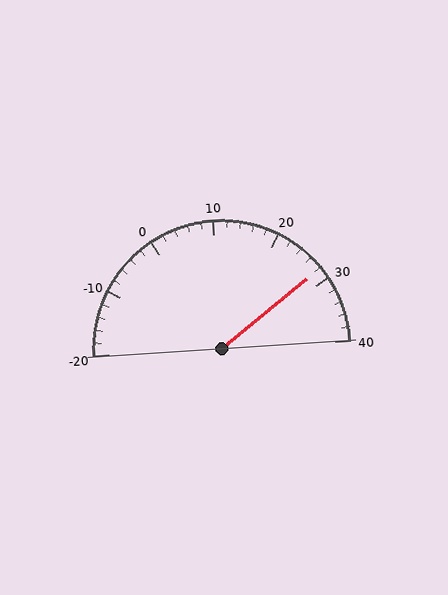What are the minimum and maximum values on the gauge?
The gauge ranges from -20 to 40.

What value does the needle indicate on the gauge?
The needle indicates approximately 28.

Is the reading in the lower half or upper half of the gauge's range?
The reading is in the upper half of the range (-20 to 40).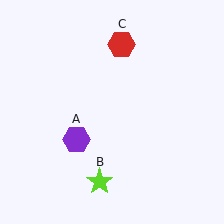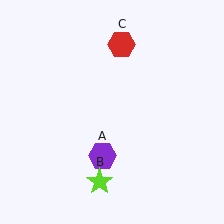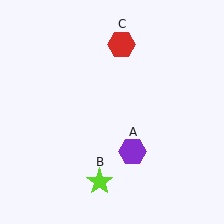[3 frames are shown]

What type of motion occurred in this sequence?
The purple hexagon (object A) rotated counterclockwise around the center of the scene.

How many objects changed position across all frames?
1 object changed position: purple hexagon (object A).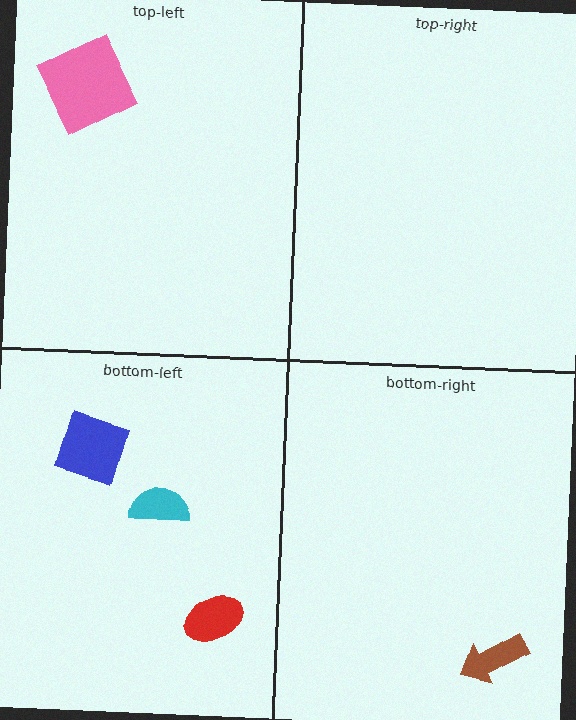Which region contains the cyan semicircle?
The bottom-left region.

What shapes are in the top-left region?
The pink square.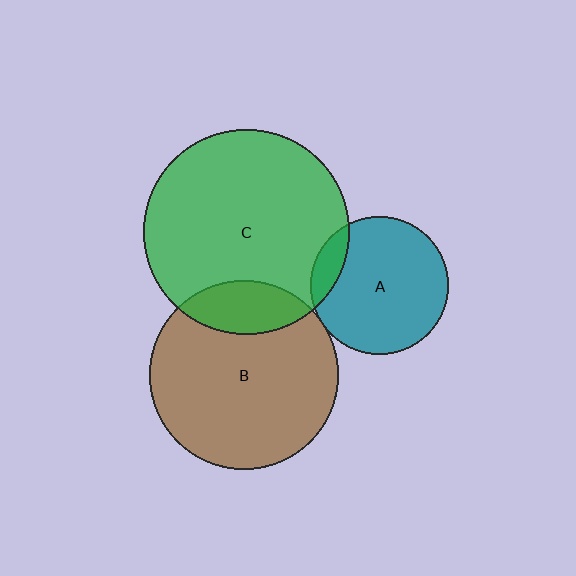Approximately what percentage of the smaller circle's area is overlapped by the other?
Approximately 10%.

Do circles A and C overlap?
Yes.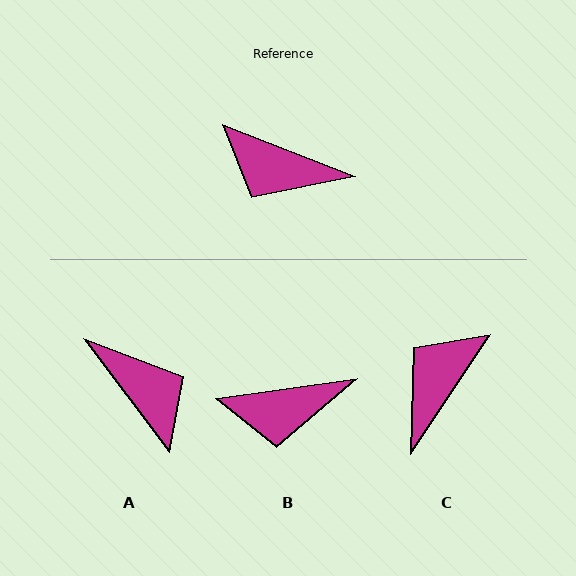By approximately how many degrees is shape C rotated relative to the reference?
Approximately 103 degrees clockwise.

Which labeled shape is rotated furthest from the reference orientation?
A, about 148 degrees away.